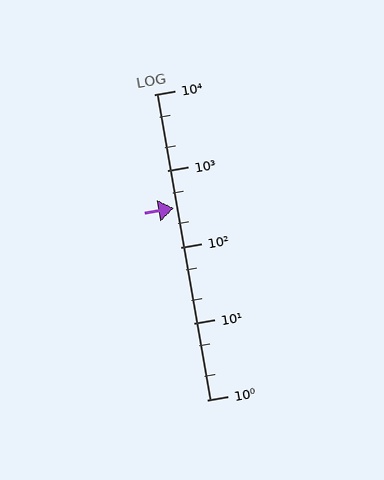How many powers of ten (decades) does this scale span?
The scale spans 4 decades, from 1 to 10000.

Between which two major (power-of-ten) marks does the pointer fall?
The pointer is between 100 and 1000.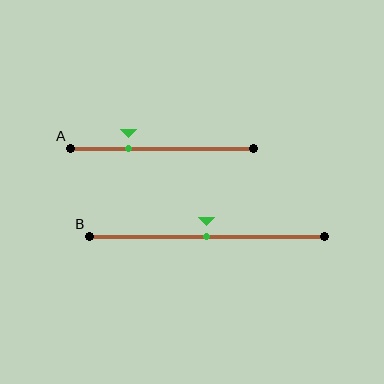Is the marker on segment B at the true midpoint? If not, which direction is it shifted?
Yes, the marker on segment B is at the true midpoint.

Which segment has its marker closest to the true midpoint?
Segment B has its marker closest to the true midpoint.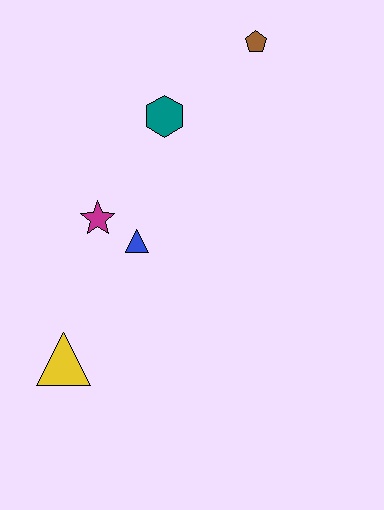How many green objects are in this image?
There are no green objects.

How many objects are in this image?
There are 5 objects.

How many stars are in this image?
There is 1 star.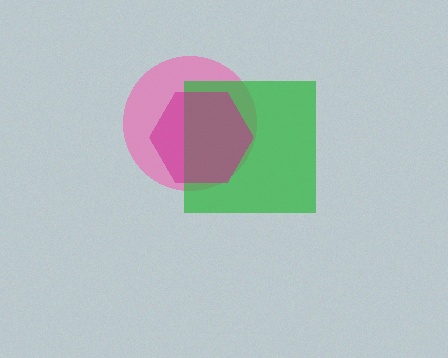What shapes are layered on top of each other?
The layered shapes are: a pink circle, a green square, a magenta hexagon.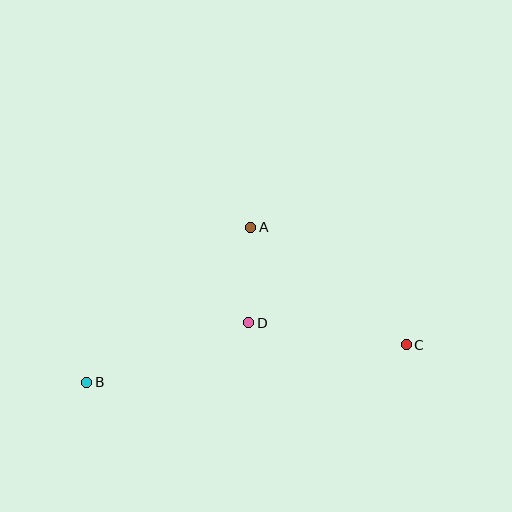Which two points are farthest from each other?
Points B and C are farthest from each other.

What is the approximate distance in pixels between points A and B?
The distance between A and B is approximately 226 pixels.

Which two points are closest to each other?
Points A and D are closest to each other.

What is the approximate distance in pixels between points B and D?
The distance between B and D is approximately 173 pixels.